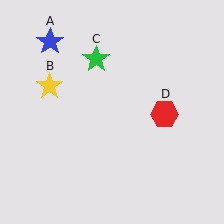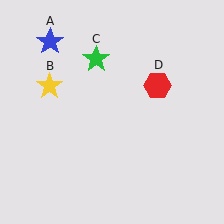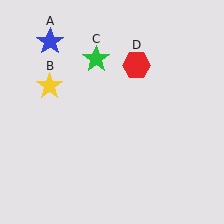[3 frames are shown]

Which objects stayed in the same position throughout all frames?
Blue star (object A) and yellow star (object B) and green star (object C) remained stationary.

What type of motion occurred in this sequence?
The red hexagon (object D) rotated counterclockwise around the center of the scene.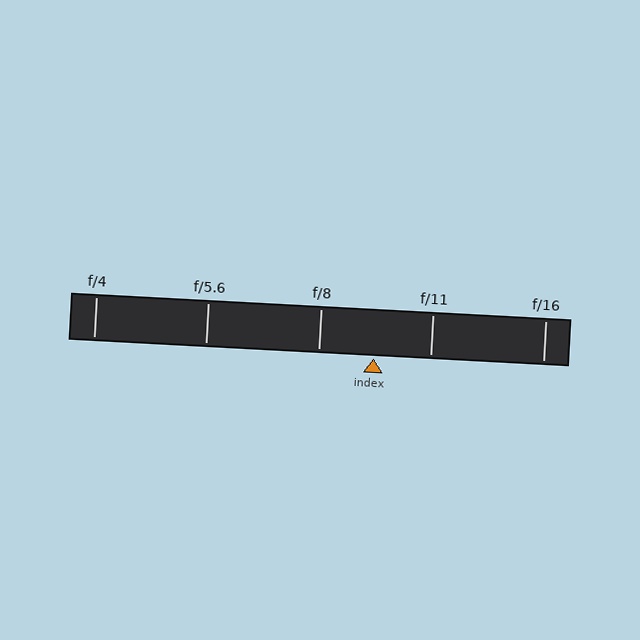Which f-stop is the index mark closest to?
The index mark is closest to f/8.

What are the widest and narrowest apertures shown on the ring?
The widest aperture shown is f/4 and the narrowest is f/16.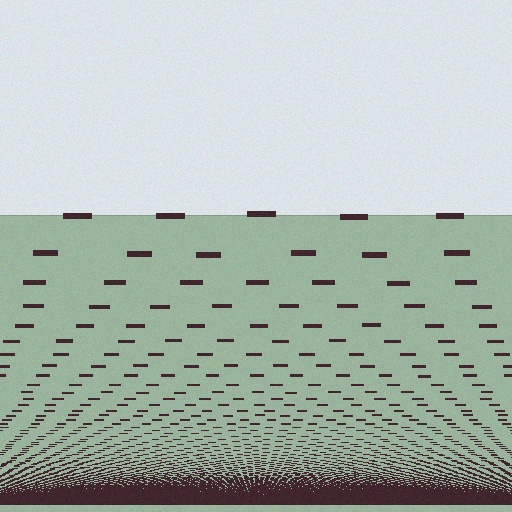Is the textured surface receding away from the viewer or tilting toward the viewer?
The surface appears to tilt toward the viewer. Texture elements get larger and sparser toward the top.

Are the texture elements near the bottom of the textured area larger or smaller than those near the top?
Smaller. The gradient is inverted — elements near the bottom are smaller and denser.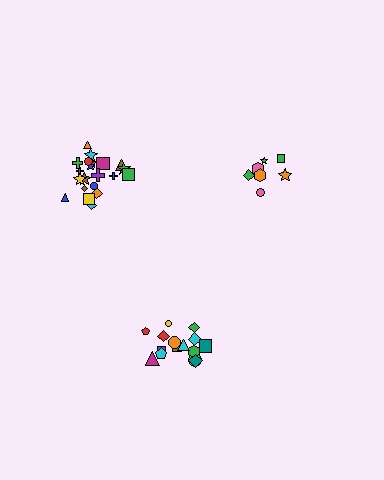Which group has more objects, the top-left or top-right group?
The top-left group.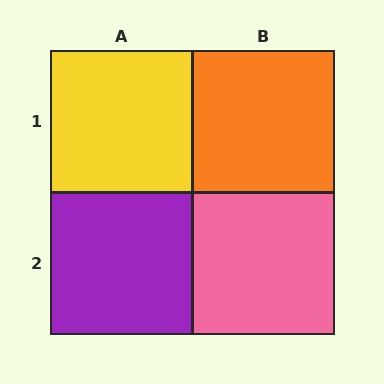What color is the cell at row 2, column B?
Pink.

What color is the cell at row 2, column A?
Purple.